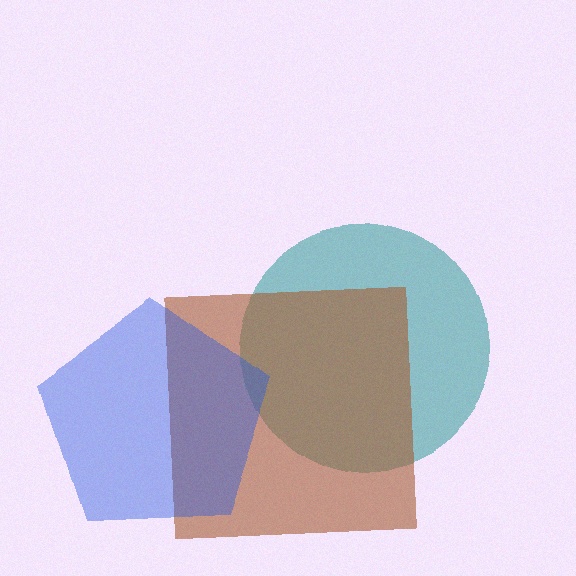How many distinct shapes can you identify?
There are 3 distinct shapes: a teal circle, a brown square, a blue pentagon.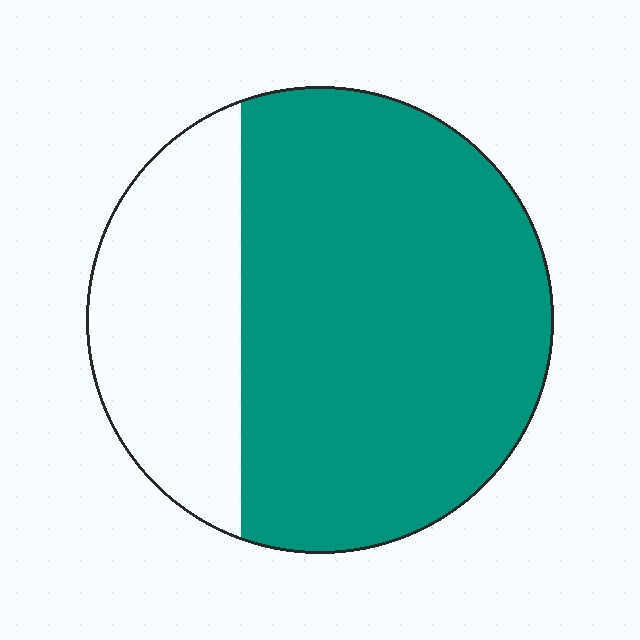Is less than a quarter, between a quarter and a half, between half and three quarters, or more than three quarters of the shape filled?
Between half and three quarters.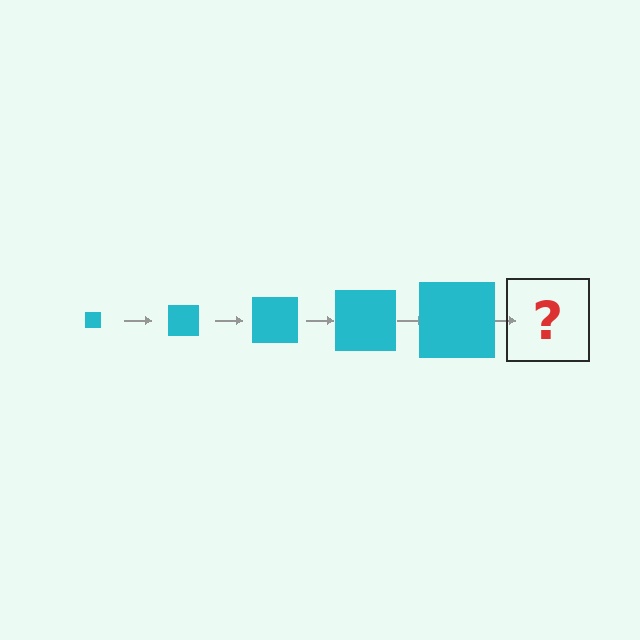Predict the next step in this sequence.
The next step is a cyan square, larger than the previous one.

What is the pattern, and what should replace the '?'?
The pattern is that the square gets progressively larger each step. The '?' should be a cyan square, larger than the previous one.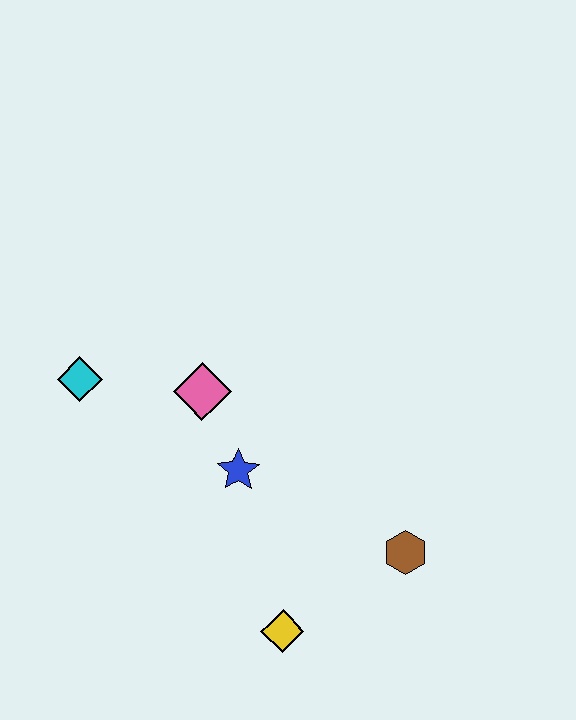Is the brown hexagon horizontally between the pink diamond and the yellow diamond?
No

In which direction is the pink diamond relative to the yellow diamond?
The pink diamond is above the yellow diamond.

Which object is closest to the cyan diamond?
The pink diamond is closest to the cyan diamond.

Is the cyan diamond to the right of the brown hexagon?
No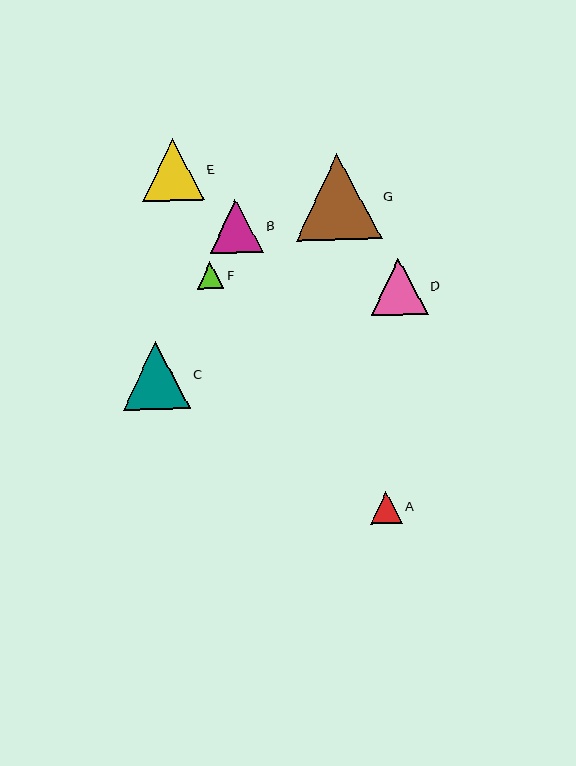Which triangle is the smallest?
Triangle F is the smallest with a size of approximately 26 pixels.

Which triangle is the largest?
Triangle G is the largest with a size of approximately 86 pixels.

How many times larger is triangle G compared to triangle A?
Triangle G is approximately 2.7 times the size of triangle A.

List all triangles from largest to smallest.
From largest to smallest: G, C, E, D, B, A, F.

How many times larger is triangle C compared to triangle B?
Triangle C is approximately 1.3 times the size of triangle B.